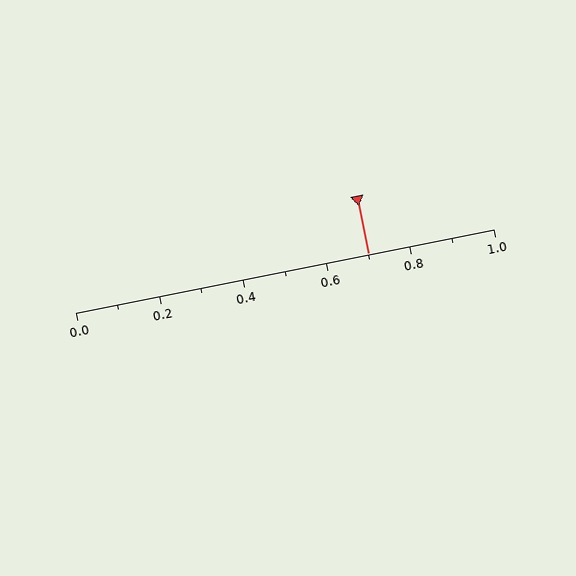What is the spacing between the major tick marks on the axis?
The major ticks are spaced 0.2 apart.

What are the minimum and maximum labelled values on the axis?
The axis runs from 0.0 to 1.0.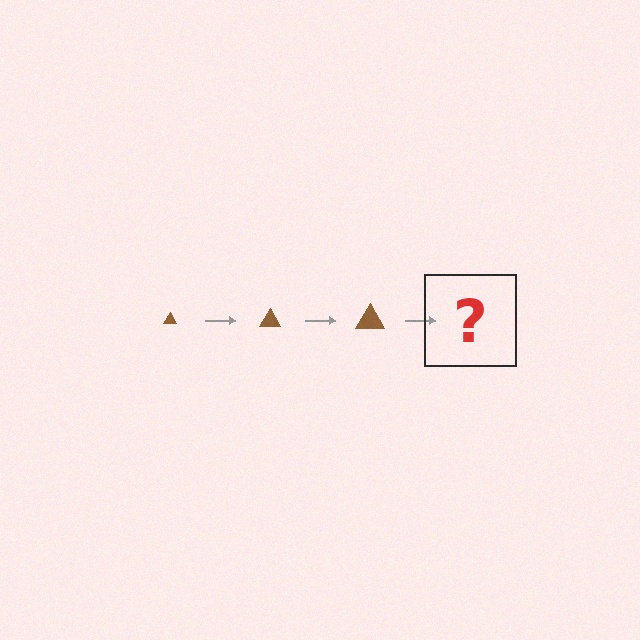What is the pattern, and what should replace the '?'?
The pattern is that the triangle gets progressively larger each step. The '?' should be a brown triangle, larger than the previous one.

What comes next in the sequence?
The next element should be a brown triangle, larger than the previous one.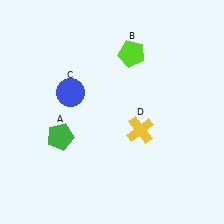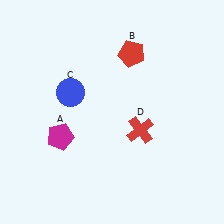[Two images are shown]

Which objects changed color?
A changed from green to magenta. B changed from lime to red. D changed from yellow to red.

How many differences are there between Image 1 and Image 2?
There are 3 differences between the two images.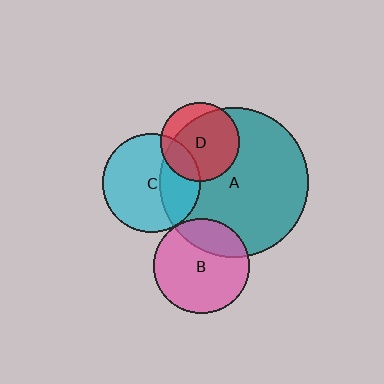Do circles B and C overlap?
Yes.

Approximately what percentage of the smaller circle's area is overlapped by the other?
Approximately 5%.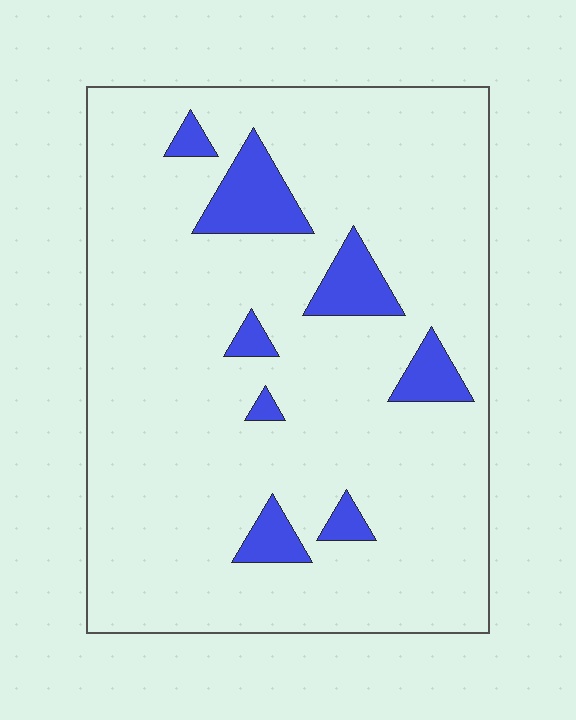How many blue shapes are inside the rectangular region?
8.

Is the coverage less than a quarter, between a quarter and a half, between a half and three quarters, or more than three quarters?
Less than a quarter.